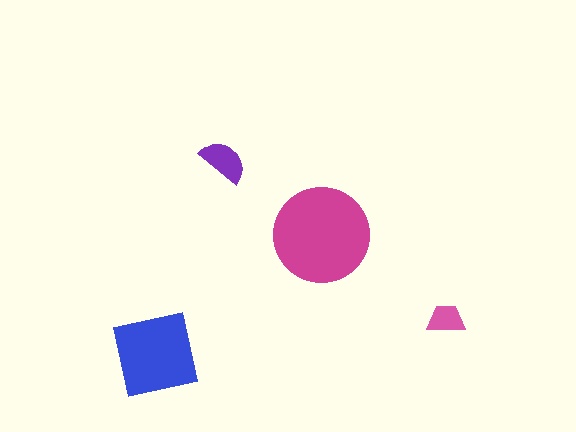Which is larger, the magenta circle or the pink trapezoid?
The magenta circle.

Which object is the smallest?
The pink trapezoid.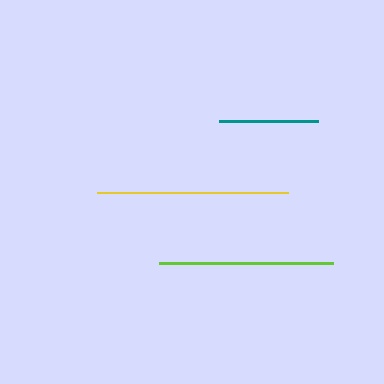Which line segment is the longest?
The yellow line is the longest at approximately 192 pixels.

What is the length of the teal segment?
The teal segment is approximately 99 pixels long.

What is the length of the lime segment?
The lime segment is approximately 174 pixels long.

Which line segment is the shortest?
The teal line is the shortest at approximately 99 pixels.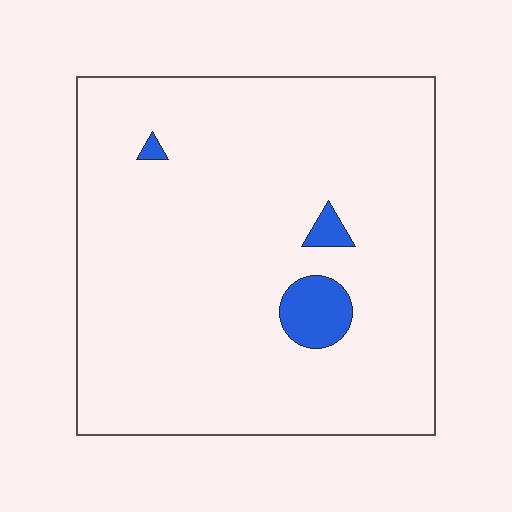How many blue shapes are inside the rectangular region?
3.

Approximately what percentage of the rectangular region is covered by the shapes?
Approximately 5%.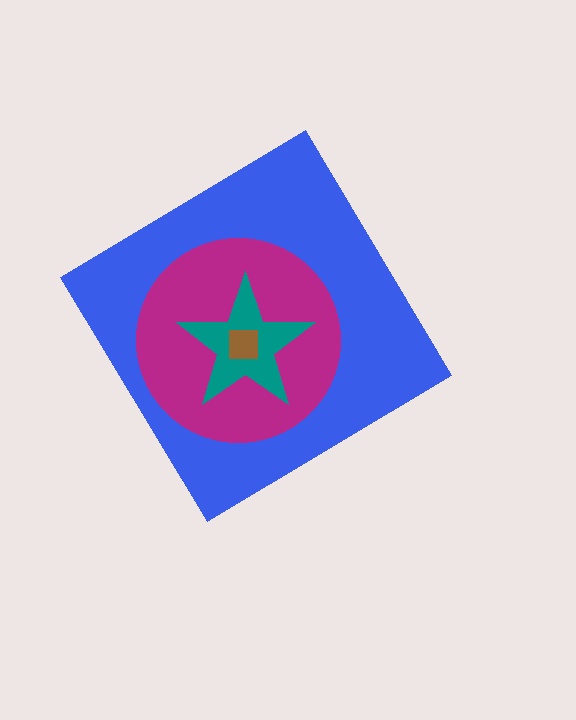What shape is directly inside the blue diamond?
The magenta circle.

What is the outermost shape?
The blue diamond.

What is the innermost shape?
The brown square.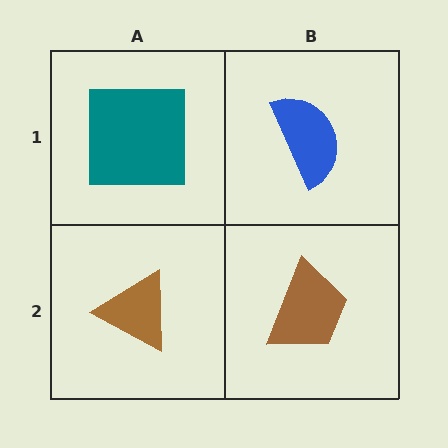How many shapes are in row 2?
2 shapes.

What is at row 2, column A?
A brown triangle.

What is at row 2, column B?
A brown trapezoid.